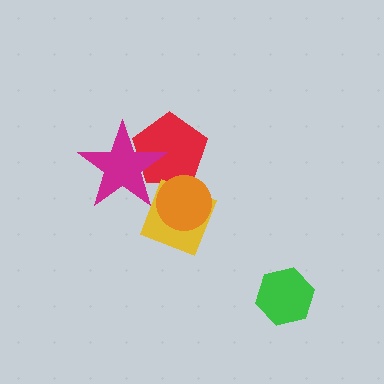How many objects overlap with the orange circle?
2 objects overlap with the orange circle.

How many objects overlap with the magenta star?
1 object overlaps with the magenta star.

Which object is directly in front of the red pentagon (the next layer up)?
The orange circle is directly in front of the red pentagon.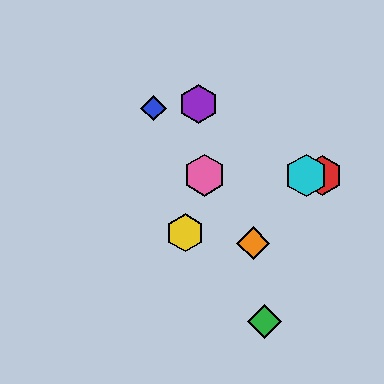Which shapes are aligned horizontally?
The red hexagon, the cyan hexagon, the pink hexagon are aligned horizontally.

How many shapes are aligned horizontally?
3 shapes (the red hexagon, the cyan hexagon, the pink hexagon) are aligned horizontally.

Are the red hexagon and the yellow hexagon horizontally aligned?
No, the red hexagon is at y≈175 and the yellow hexagon is at y≈233.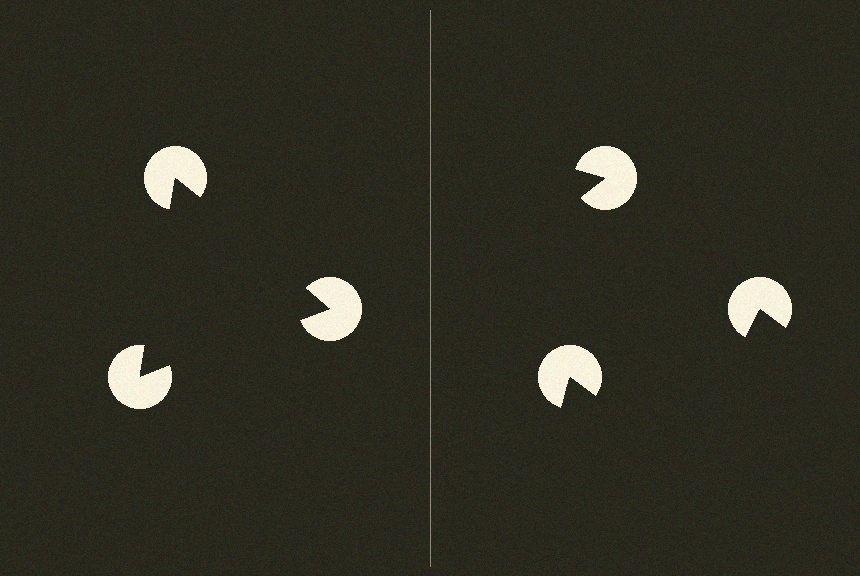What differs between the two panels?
The pac-man discs are positioned identically on both sides; only the wedge orientations differ. On the left they align to a triangle; on the right they are misaligned.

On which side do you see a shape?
An illusory triangle appears on the left side. On the right side the wedge cuts are rotated, so no coherent shape forms.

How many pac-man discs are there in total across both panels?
6 — 3 on each side.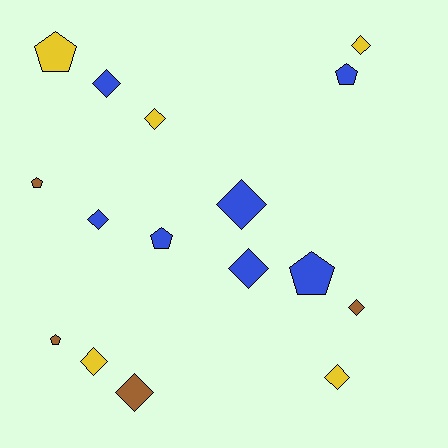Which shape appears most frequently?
Diamond, with 10 objects.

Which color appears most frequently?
Blue, with 7 objects.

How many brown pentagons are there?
There are 2 brown pentagons.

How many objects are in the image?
There are 16 objects.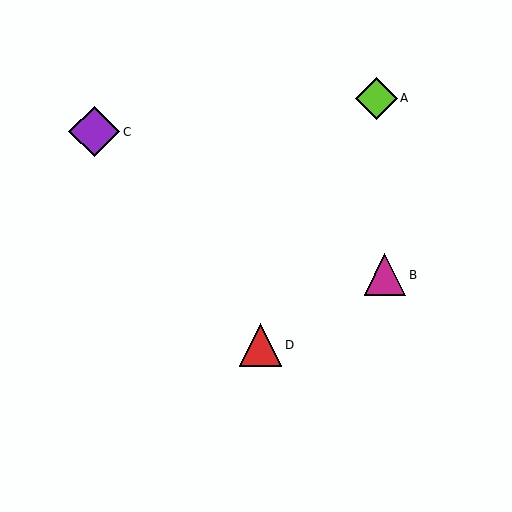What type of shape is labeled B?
Shape B is a magenta triangle.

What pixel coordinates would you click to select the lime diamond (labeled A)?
Click at (376, 98) to select the lime diamond A.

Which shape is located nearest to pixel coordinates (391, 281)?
The magenta triangle (labeled B) at (385, 275) is nearest to that location.